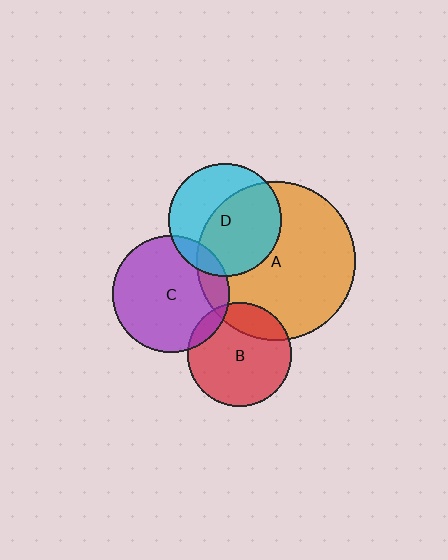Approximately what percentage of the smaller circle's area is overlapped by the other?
Approximately 10%.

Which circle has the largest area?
Circle A (orange).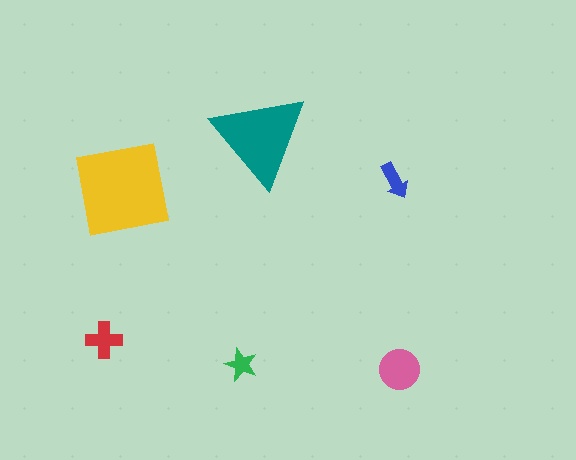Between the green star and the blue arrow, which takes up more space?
The blue arrow.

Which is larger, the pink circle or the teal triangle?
The teal triangle.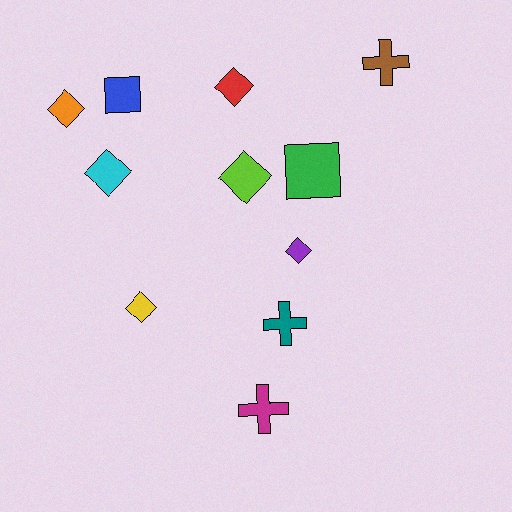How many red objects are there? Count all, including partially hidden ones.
There is 1 red object.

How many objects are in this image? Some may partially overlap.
There are 11 objects.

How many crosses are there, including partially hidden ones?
There are 3 crosses.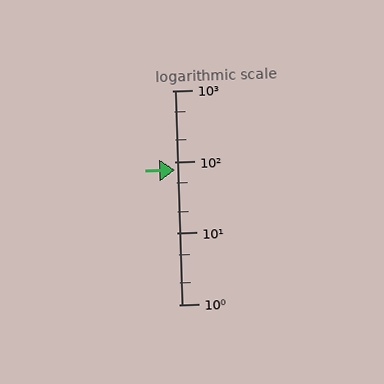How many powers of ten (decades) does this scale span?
The scale spans 3 decades, from 1 to 1000.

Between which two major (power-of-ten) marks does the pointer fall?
The pointer is between 10 and 100.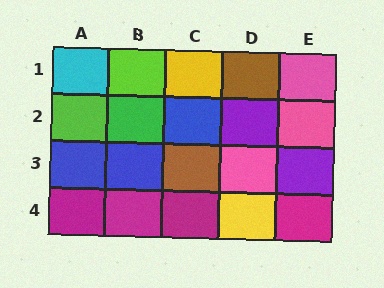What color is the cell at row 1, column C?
Yellow.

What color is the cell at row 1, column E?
Pink.